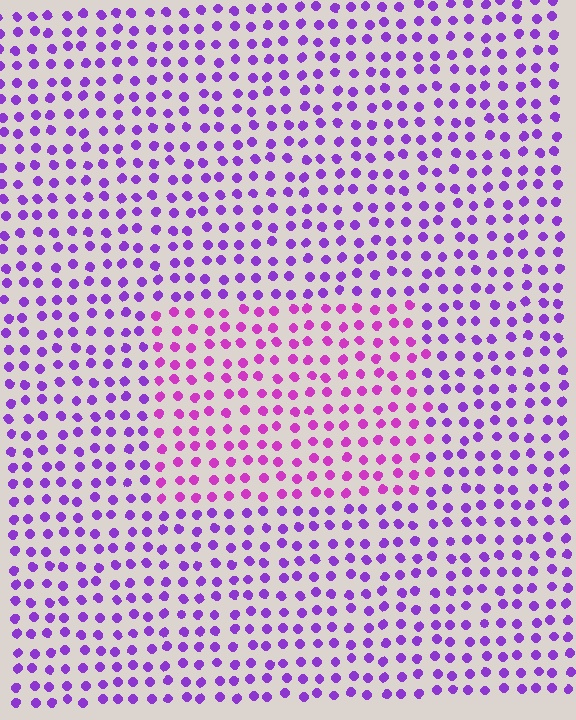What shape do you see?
I see a rectangle.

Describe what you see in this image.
The image is filled with small purple elements in a uniform arrangement. A rectangle-shaped region is visible where the elements are tinted to a slightly different hue, forming a subtle color boundary.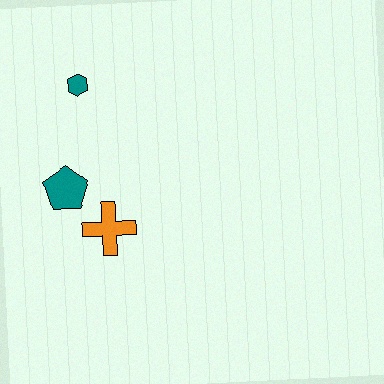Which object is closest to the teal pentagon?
The orange cross is closest to the teal pentagon.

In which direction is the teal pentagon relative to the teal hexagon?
The teal pentagon is below the teal hexagon.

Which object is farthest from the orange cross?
The teal hexagon is farthest from the orange cross.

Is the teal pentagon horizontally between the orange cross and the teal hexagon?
No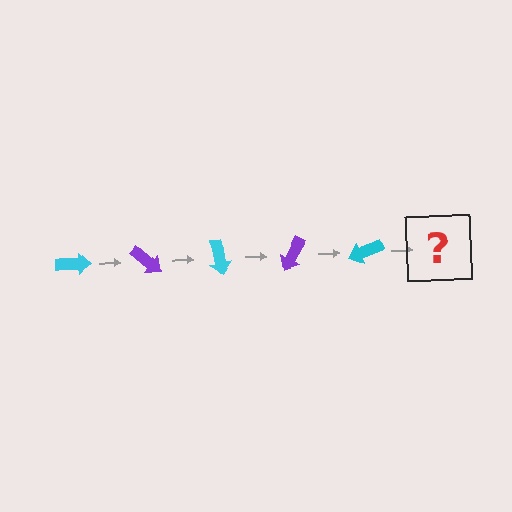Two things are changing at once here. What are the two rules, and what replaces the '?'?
The two rules are that it rotates 40 degrees each step and the color cycles through cyan and purple. The '?' should be a purple arrow, rotated 200 degrees from the start.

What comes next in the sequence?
The next element should be a purple arrow, rotated 200 degrees from the start.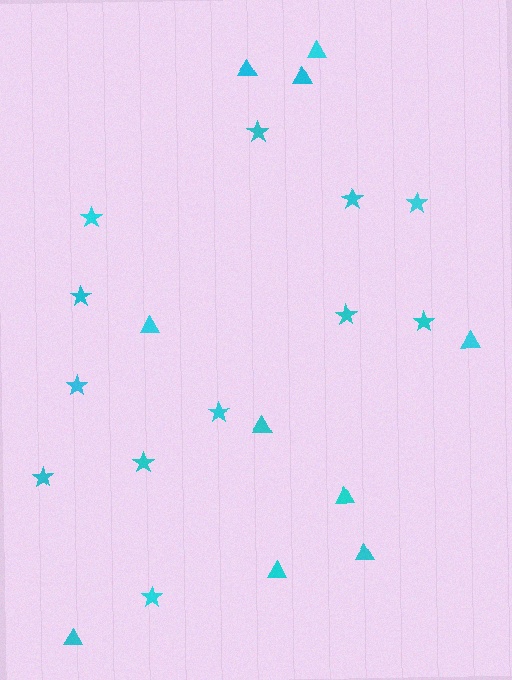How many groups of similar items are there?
There are 2 groups: one group of triangles (10) and one group of stars (12).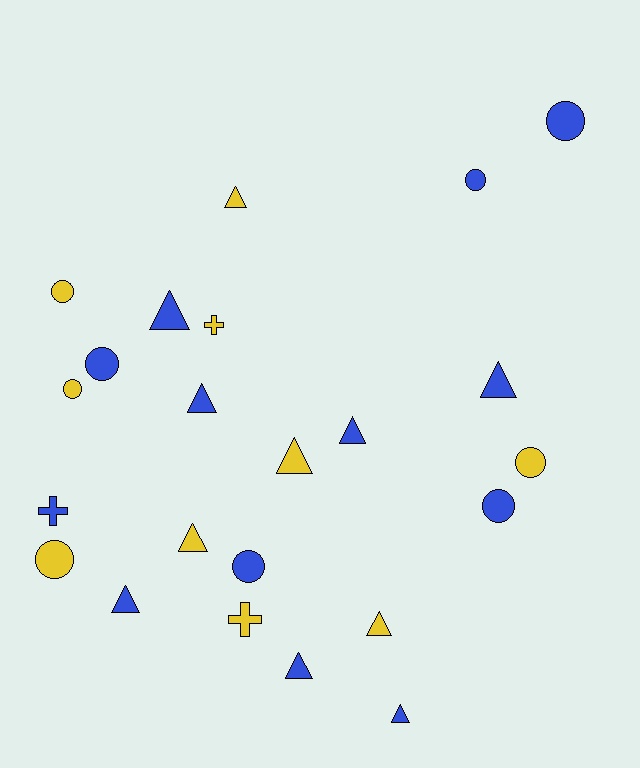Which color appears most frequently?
Blue, with 13 objects.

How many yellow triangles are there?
There are 4 yellow triangles.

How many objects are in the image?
There are 23 objects.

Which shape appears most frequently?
Triangle, with 11 objects.